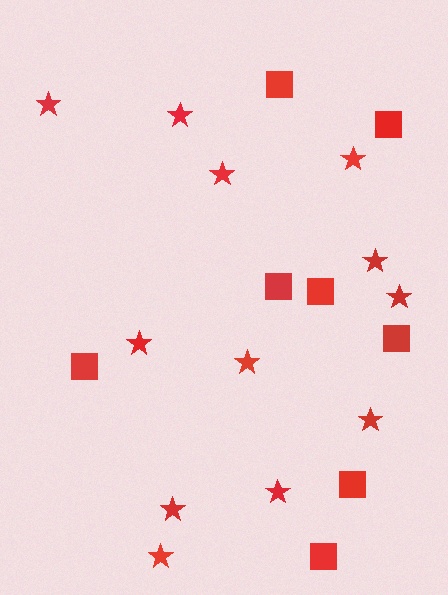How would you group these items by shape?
There are 2 groups: one group of stars (12) and one group of squares (8).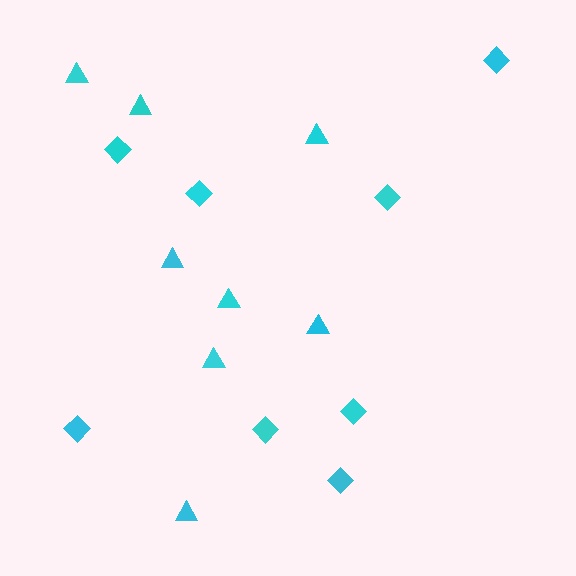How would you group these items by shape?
There are 2 groups: one group of diamonds (8) and one group of triangles (8).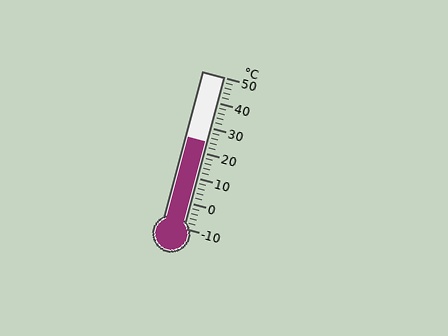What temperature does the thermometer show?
The thermometer shows approximately 24°C.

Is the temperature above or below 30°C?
The temperature is below 30°C.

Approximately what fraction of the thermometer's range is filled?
The thermometer is filled to approximately 55% of its range.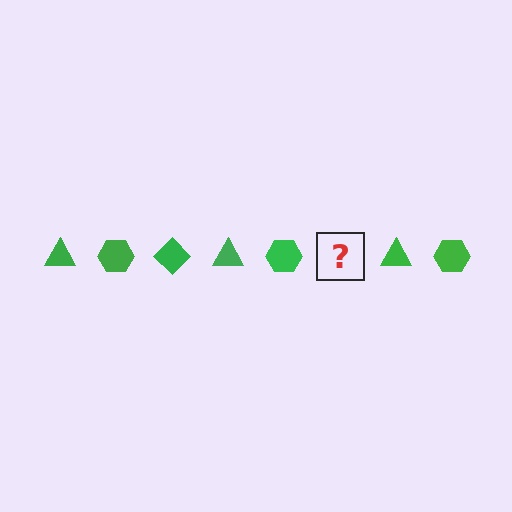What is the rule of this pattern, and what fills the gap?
The rule is that the pattern cycles through triangle, hexagon, diamond shapes in green. The gap should be filled with a green diamond.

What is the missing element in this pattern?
The missing element is a green diamond.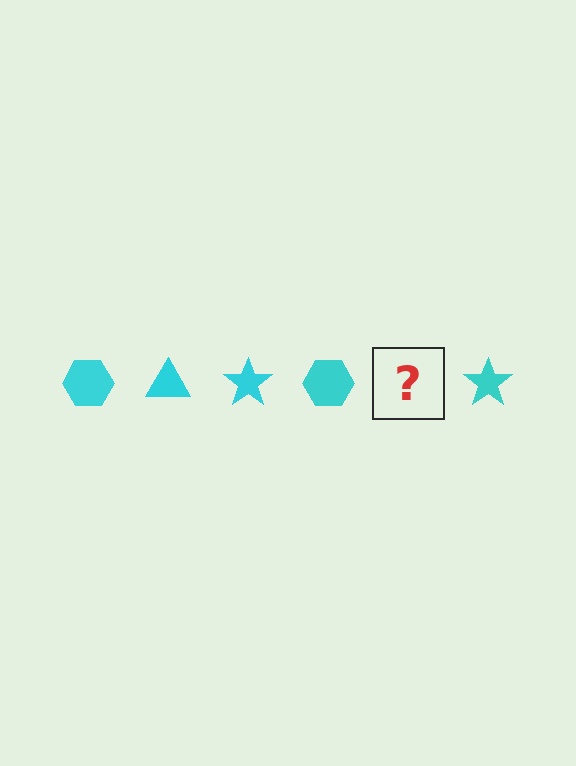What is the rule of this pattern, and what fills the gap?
The rule is that the pattern cycles through hexagon, triangle, star shapes in cyan. The gap should be filled with a cyan triangle.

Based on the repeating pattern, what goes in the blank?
The blank should be a cyan triangle.